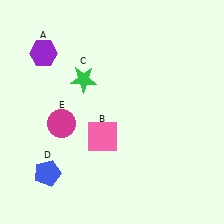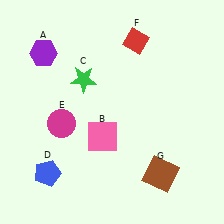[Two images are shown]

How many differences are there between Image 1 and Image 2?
There are 2 differences between the two images.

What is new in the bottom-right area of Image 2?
A brown square (G) was added in the bottom-right area of Image 2.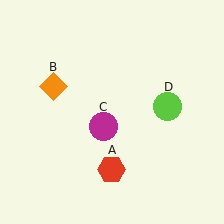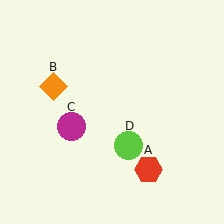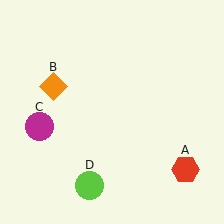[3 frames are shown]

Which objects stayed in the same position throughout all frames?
Orange diamond (object B) remained stationary.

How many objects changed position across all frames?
3 objects changed position: red hexagon (object A), magenta circle (object C), lime circle (object D).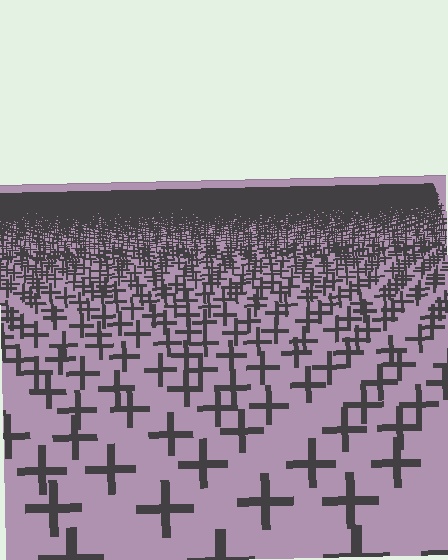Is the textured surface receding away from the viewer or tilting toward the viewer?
The surface is receding away from the viewer. Texture elements get smaller and denser toward the top.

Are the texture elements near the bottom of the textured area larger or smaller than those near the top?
Larger. Near the bottom, elements are closer to the viewer and appear at a bigger on-screen size.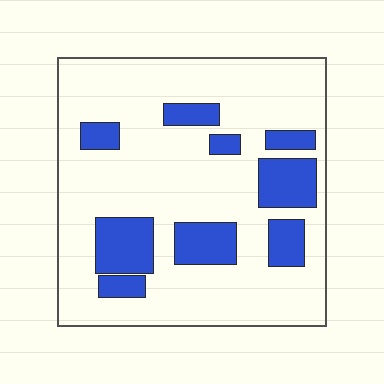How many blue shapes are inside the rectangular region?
9.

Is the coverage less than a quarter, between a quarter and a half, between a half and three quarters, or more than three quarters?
Less than a quarter.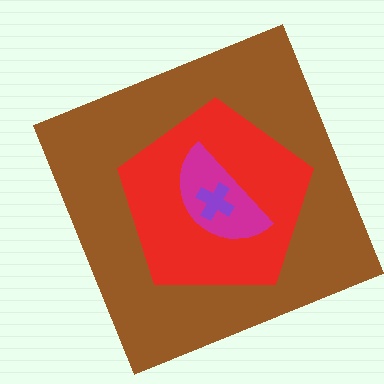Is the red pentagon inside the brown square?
Yes.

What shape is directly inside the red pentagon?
The magenta semicircle.